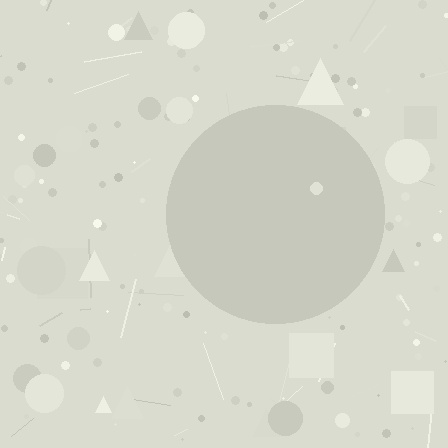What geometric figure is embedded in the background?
A circle is embedded in the background.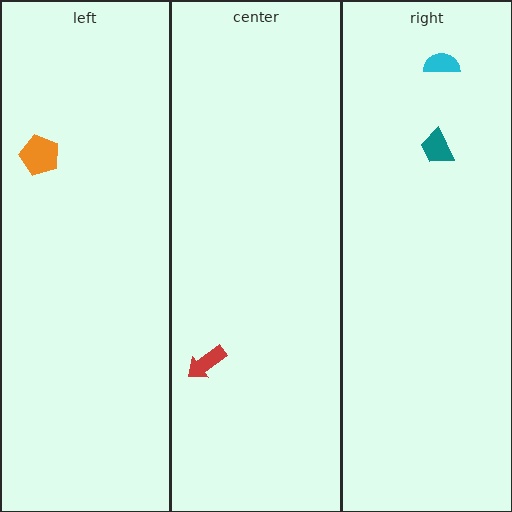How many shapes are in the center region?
1.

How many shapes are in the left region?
1.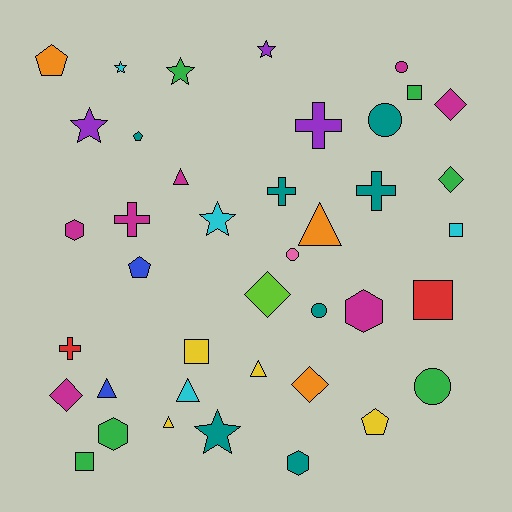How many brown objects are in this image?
There are no brown objects.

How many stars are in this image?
There are 6 stars.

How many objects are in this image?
There are 40 objects.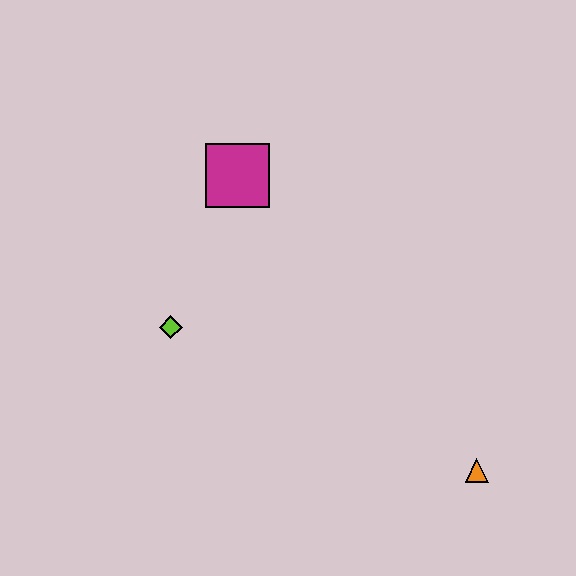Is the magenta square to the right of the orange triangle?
No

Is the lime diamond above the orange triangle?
Yes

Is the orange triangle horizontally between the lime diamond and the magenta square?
No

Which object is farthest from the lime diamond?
The orange triangle is farthest from the lime diamond.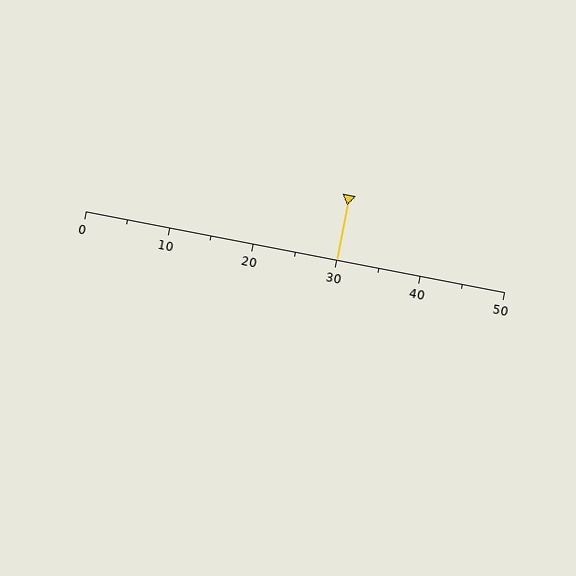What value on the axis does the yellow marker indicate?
The marker indicates approximately 30.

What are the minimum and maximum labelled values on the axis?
The axis runs from 0 to 50.